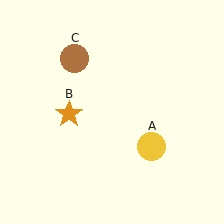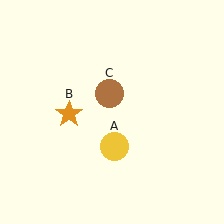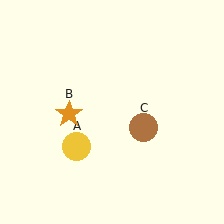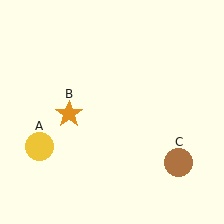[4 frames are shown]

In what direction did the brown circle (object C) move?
The brown circle (object C) moved down and to the right.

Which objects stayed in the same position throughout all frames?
Orange star (object B) remained stationary.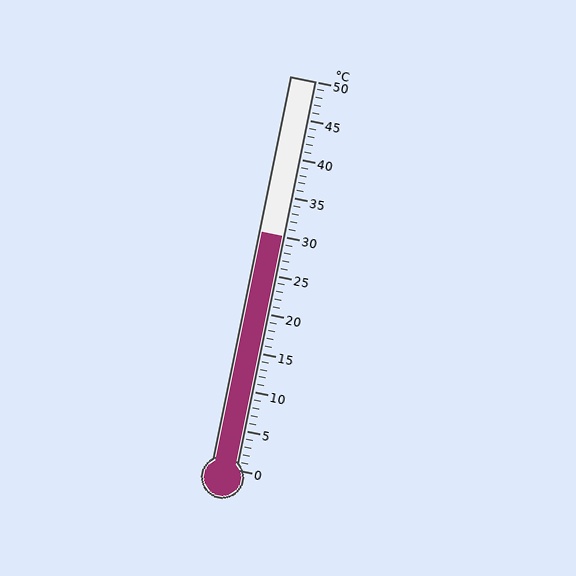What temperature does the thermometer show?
The thermometer shows approximately 30°C.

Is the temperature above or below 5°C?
The temperature is above 5°C.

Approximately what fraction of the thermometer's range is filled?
The thermometer is filled to approximately 60% of its range.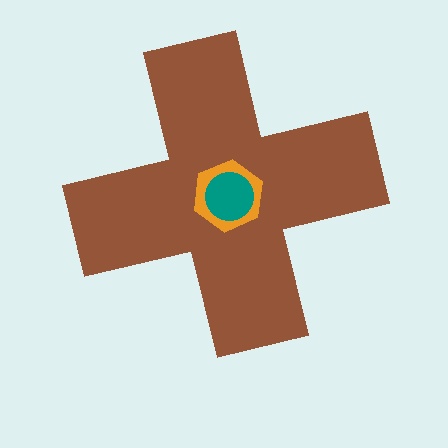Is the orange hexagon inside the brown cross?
Yes.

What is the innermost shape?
The teal circle.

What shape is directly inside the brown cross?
The orange hexagon.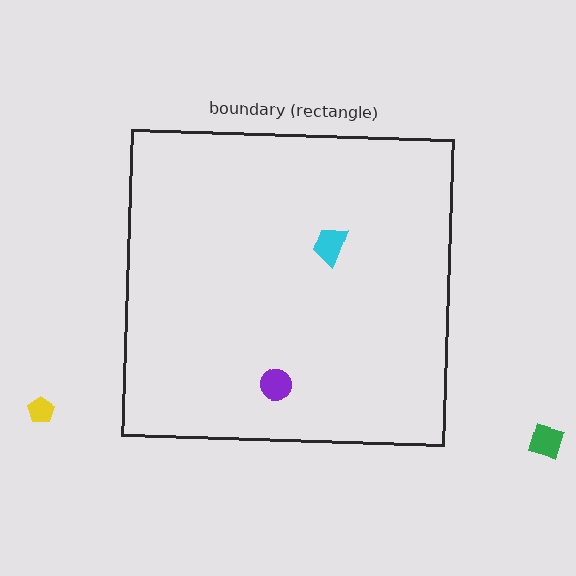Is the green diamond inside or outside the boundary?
Outside.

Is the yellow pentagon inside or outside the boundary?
Outside.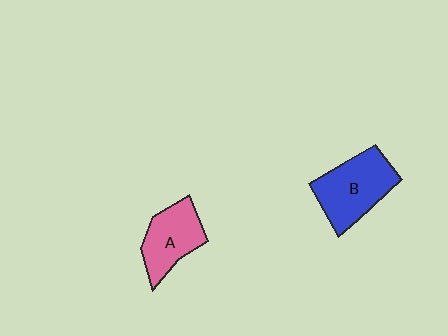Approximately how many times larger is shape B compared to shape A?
Approximately 1.3 times.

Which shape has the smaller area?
Shape A (pink).